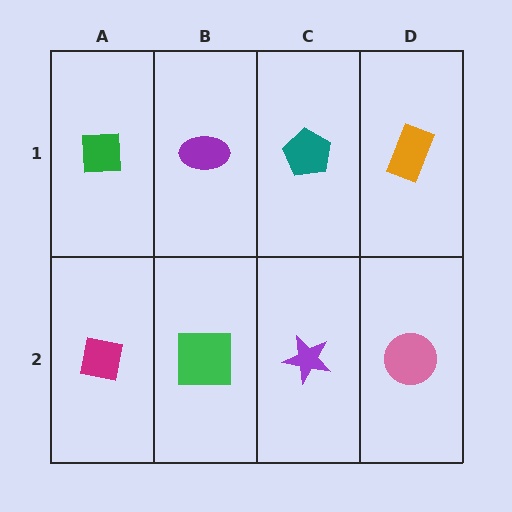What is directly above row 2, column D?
An orange rectangle.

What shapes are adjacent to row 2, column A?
A green square (row 1, column A), a green square (row 2, column B).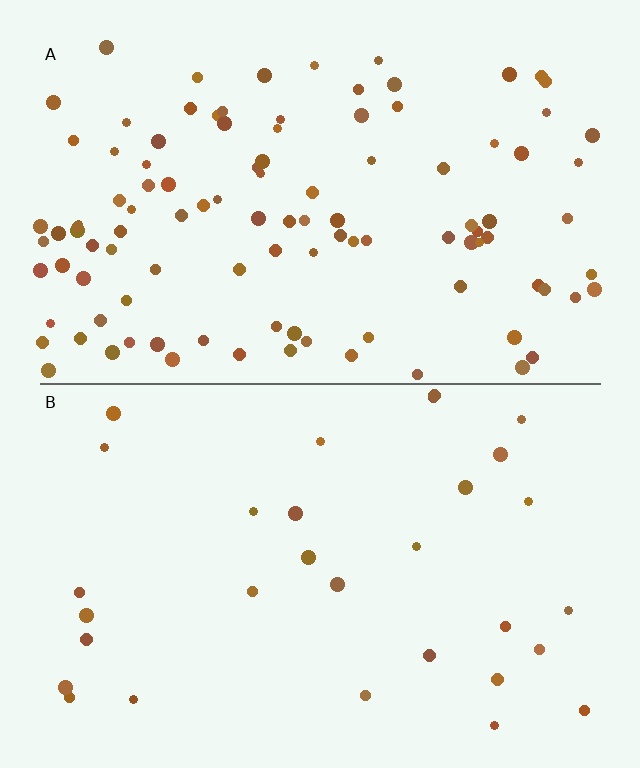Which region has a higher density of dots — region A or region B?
A (the top).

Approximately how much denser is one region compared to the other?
Approximately 3.5× — region A over region B.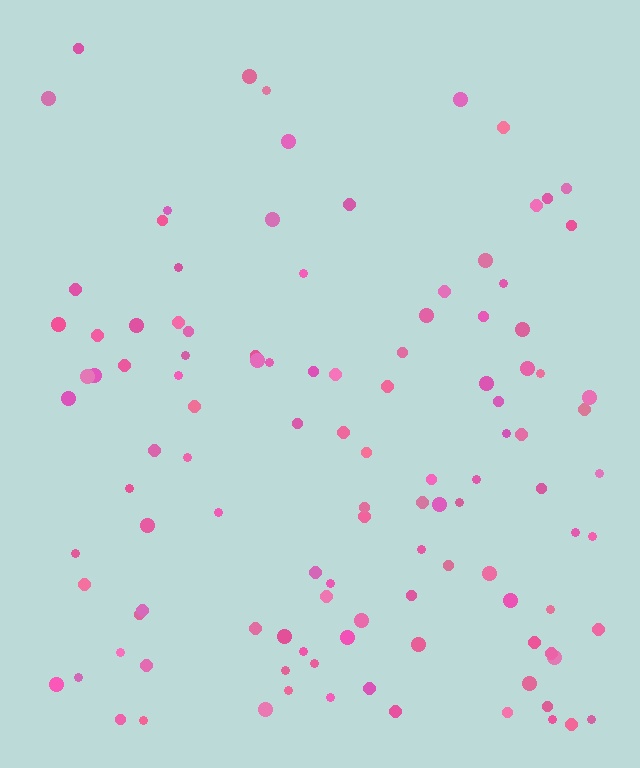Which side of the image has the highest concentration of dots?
The bottom.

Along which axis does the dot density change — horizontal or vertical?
Vertical.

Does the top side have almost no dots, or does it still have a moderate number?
Still a moderate number, just noticeably fewer than the bottom.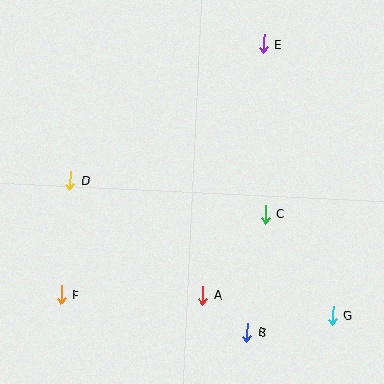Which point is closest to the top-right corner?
Point E is closest to the top-right corner.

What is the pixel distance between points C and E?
The distance between C and E is 170 pixels.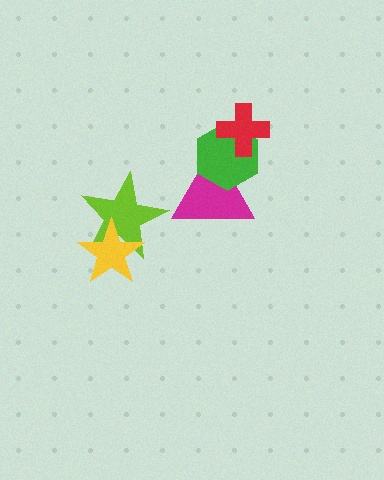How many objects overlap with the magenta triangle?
1 object overlaps with the magenta triangle.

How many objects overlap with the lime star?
1 object overlaps with the lime star.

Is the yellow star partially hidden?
No, no other shape covers it.